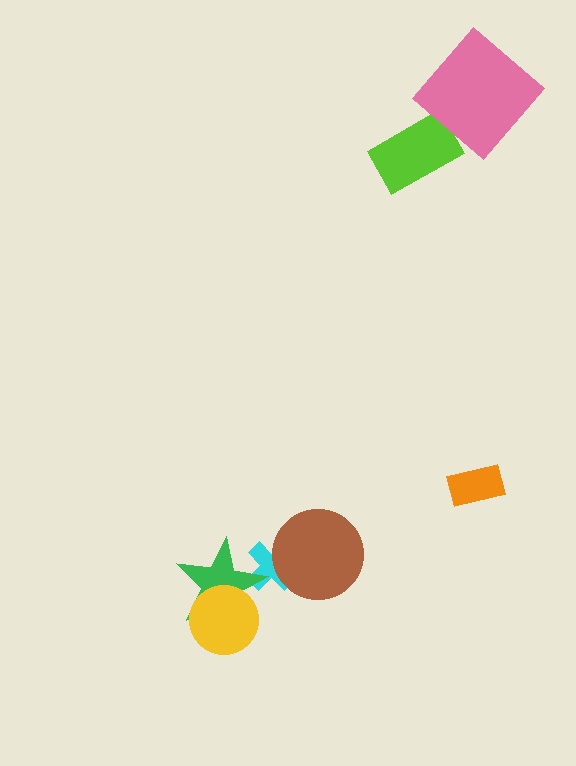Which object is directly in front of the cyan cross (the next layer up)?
The green star is directly in front of the cyan cross.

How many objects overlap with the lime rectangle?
0 objects overlap with the lime rectangle.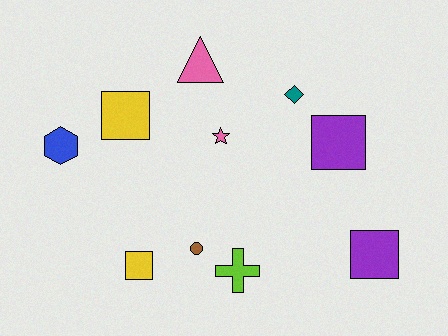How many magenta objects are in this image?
There are no magenta objects.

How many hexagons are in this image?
There is 1 hexagon.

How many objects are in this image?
There are 10 objects.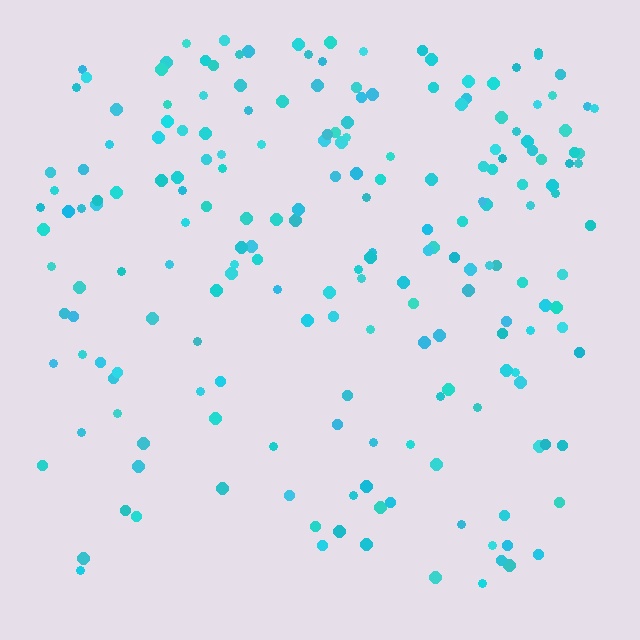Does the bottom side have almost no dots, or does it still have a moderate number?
Still a moderate number, just noticeably fewer than the top.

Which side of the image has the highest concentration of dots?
The top.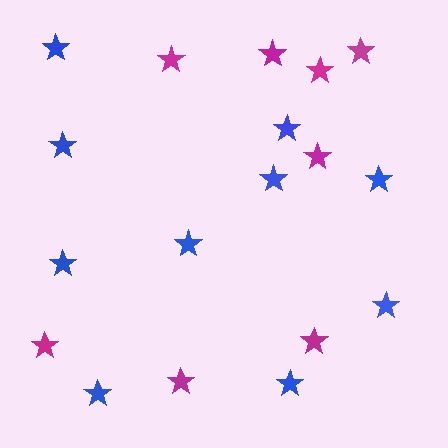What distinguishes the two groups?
There are 2 groups: one group of blue stars (10) and one group of magenta stars (8).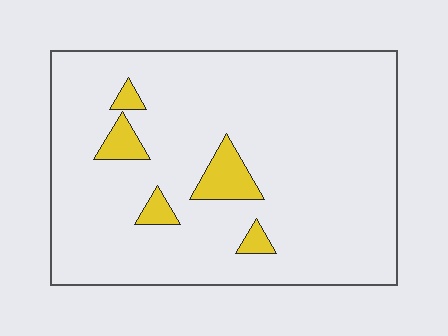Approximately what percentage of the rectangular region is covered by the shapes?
Approximately 10%.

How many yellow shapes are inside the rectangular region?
5.